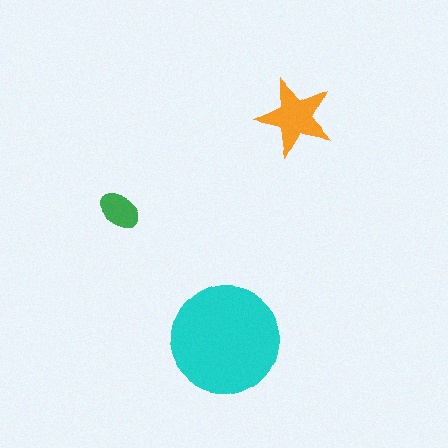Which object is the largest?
The cyan circle.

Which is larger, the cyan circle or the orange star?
The cyan circle.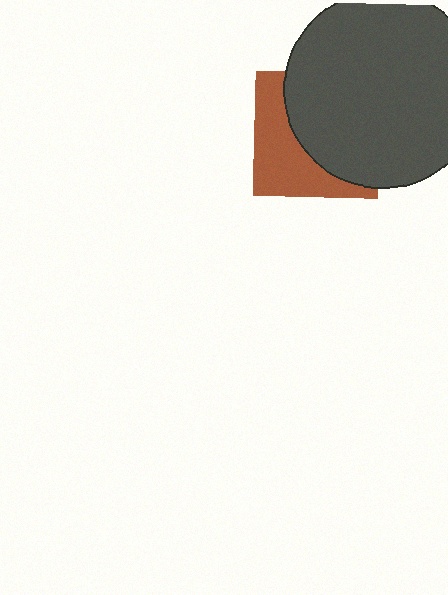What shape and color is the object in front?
The object in front is a dark gray circle.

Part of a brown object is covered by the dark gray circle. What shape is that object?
It is a square.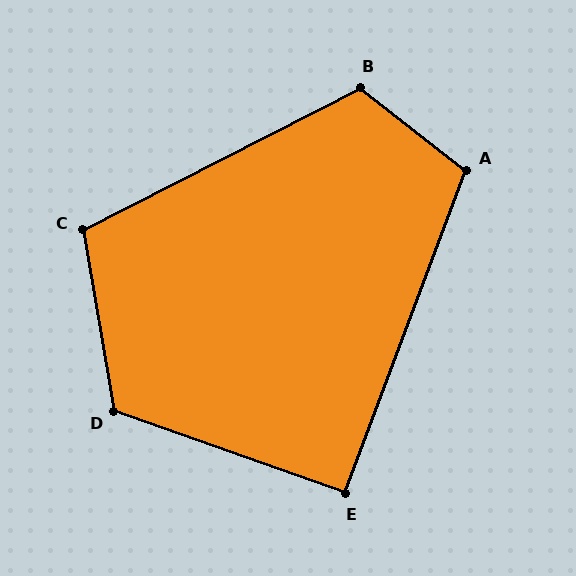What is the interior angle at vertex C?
Approximately 107 degrees (obtuse).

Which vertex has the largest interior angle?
D, at approximately 119 degrees.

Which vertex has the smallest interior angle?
E, at approximately 91 degrees.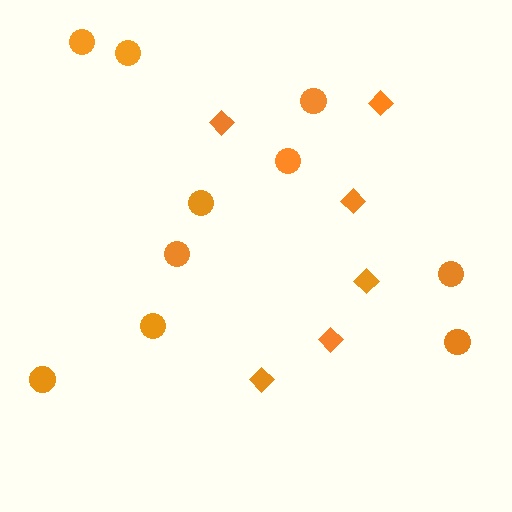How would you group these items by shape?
There are 2 groups: one group of diamonds (6) and one group of circles (10).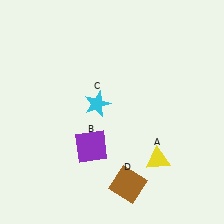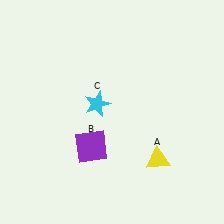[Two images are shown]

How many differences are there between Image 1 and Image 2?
There is 1 difference between the two images.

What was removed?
The brown square (D) was removed in Image 2.